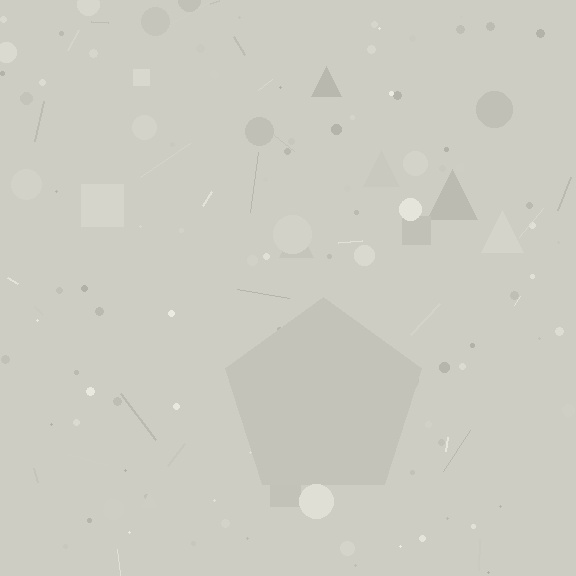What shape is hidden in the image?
A pentagon is hidden in the image.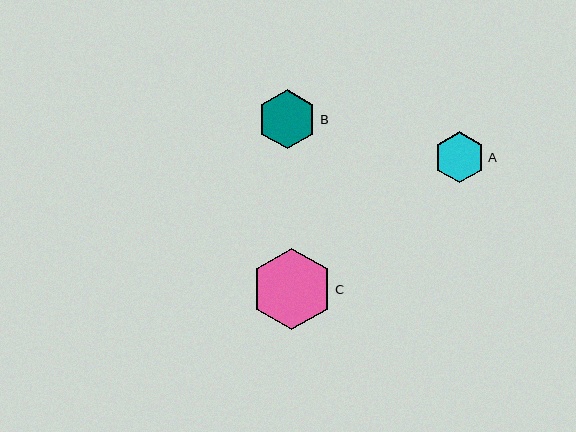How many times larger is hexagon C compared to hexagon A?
Hexagon C is approximately 1.6 times the size of hexagon A.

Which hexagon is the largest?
Hexagon C is the largest with a size of approximately 81 pixels.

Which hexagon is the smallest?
Hexagon A is the smallest with a size of approximately 51 pixels.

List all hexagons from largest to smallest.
From largest to smallest: C, B, A.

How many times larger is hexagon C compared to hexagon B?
Hexagon C is approximately 1.4 times the size of hexagon B.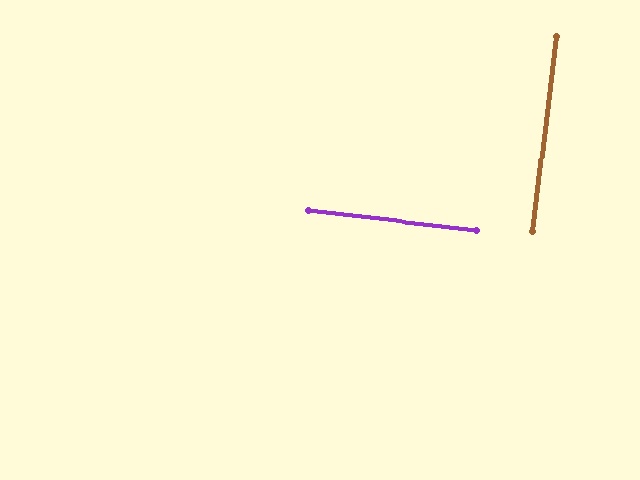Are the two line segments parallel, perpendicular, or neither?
Perpendicular — they meet at approximately 89°.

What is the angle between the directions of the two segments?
Approximately 89 degrees.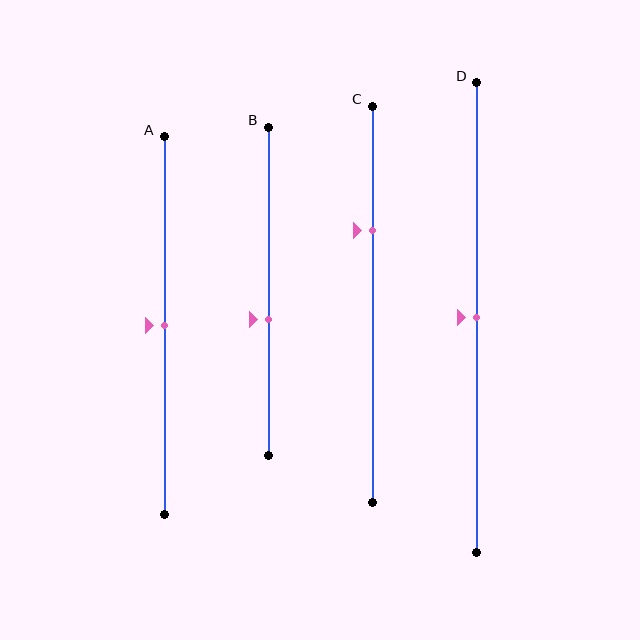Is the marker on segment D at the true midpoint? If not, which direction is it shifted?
Yes, the marker on segment D is at the true midpoint.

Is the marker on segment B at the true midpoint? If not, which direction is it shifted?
No, the marker on segment B is shifted downward by about 9% of the segment length.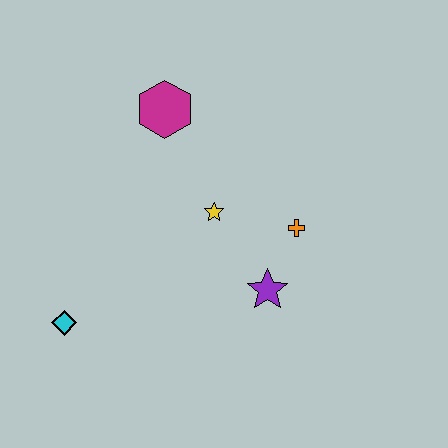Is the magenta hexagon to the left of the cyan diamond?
No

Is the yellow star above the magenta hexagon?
No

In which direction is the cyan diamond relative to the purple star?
The cyan diamond is to the left of the purple star.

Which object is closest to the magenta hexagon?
The yellow star is closest to the magenta hexagon.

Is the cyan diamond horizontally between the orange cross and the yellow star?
No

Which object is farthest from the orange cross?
The cyan diamond is farthest from the orange cross.